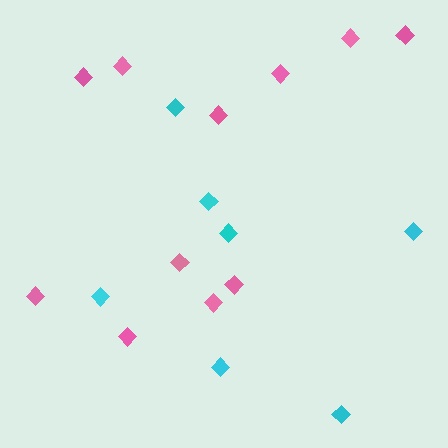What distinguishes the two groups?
There are 2 groups: one group of pink diamonds (11) and one group of cyan diamonds (7).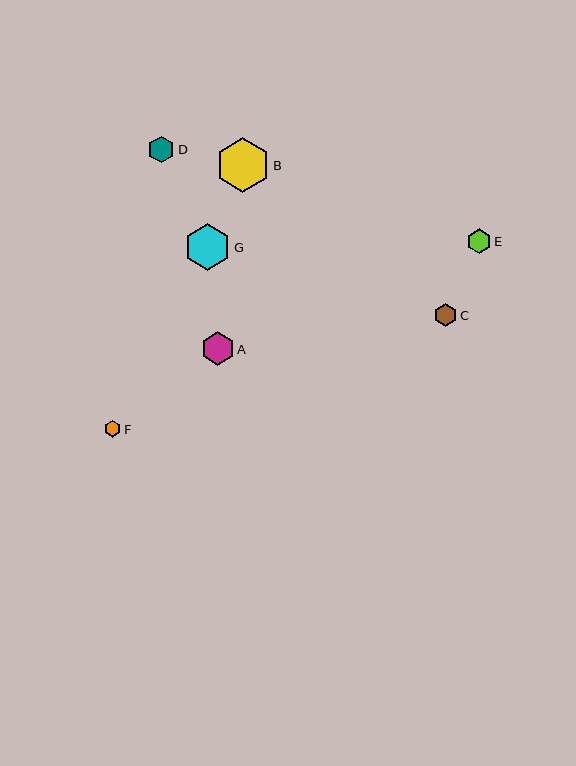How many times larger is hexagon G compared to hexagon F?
Hexagon G is approximately 2.8 times the size of hexagon F.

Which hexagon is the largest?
Hexagon B is the largest with a size of approximately 55 pixels.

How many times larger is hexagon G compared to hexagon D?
Hexagon G is approximately 1.8 times the size of hexagon D.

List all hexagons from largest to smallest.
From largest to smallest: B, G, A, D, E, C, F.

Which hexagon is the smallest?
Hexagon F is the smallest with a size of approximately 17 pixels.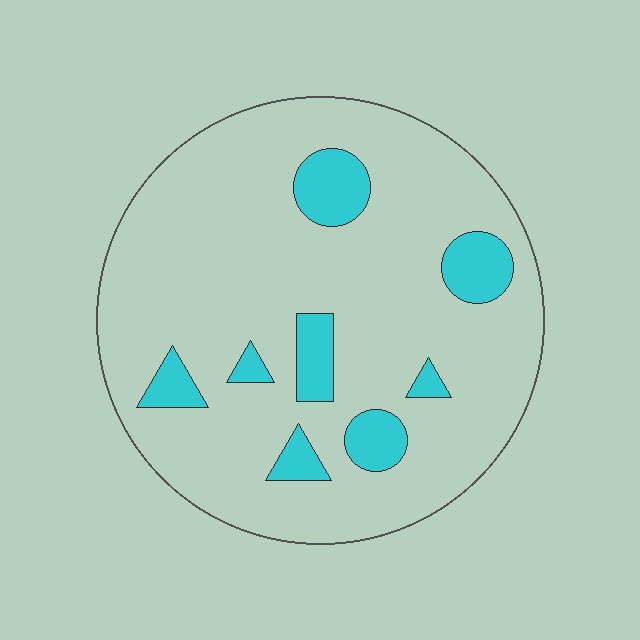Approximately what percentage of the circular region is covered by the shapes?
Approximately 15%.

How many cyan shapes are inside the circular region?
8.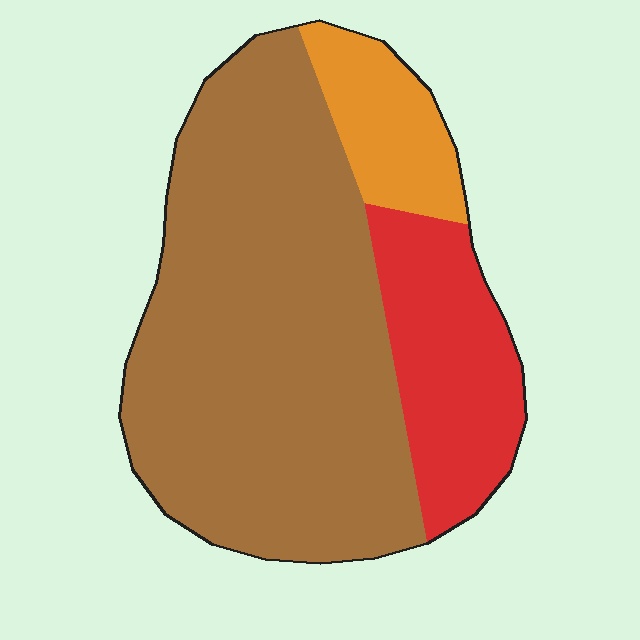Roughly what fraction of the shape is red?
Red takes up about one fifth (1/5) of the shape.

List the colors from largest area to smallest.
From largest to smallest: brown, red, orange.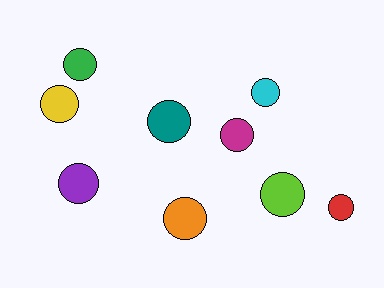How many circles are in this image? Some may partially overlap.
There are 9 circles.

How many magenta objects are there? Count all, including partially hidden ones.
There is 1 magenta object.